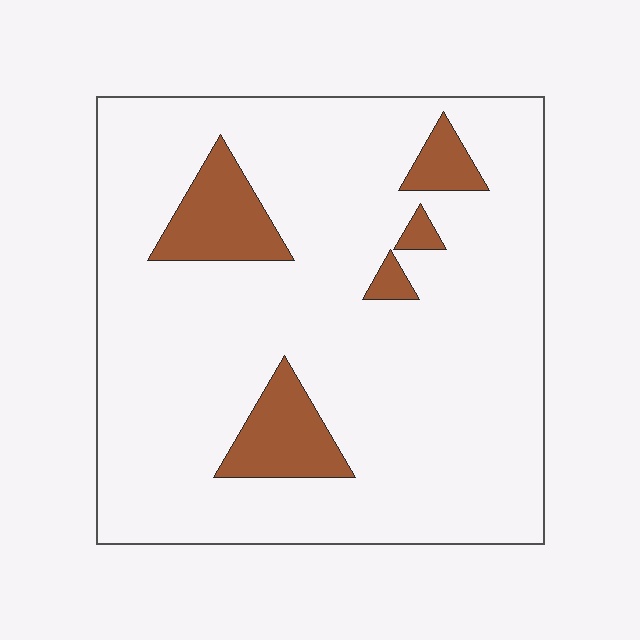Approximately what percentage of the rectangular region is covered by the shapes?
Approximately 10%.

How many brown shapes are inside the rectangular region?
5.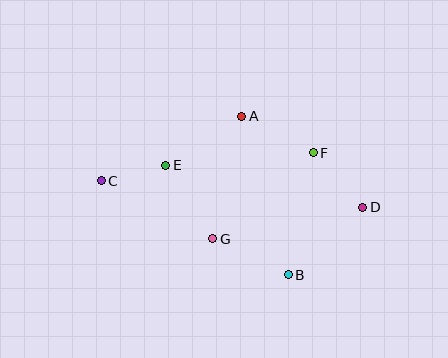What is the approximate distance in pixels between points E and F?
The distance between E and F is approximately 148 pixels.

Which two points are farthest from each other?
Points C and D are farthest from each other.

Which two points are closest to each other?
Points C and E are closest to each other.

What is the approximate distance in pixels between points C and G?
The distance between C and G is approximately 125 pixels.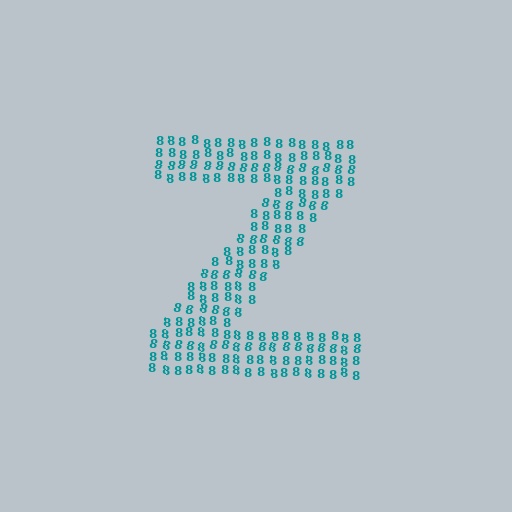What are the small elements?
The small elements are digit 8's.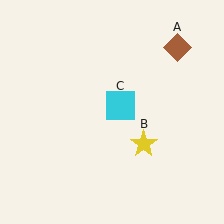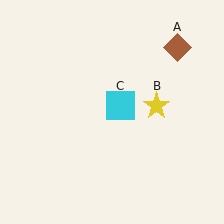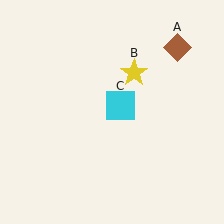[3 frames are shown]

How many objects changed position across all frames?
1 object changed position: yellow star (object B).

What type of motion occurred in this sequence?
The yellow star (object B) rotated counterclockwise around the center of the scene.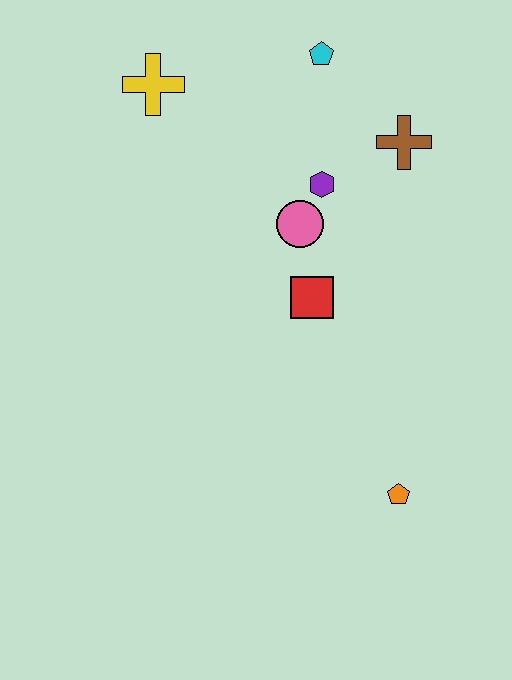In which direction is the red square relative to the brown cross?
The red square is below the brown cross.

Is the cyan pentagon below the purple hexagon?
No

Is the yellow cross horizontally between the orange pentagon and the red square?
No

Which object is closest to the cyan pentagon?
The brown cross is closest to the cyan pentagon.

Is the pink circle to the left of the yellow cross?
No